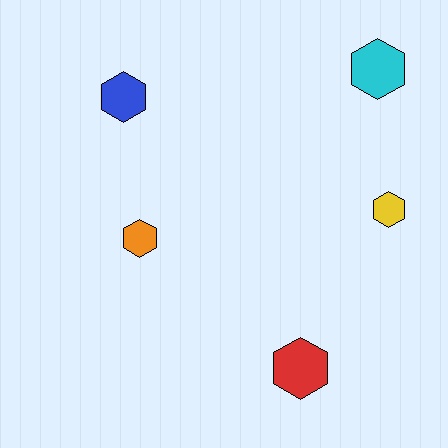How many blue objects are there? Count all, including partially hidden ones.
There is 1 blue object.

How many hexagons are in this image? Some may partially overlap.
There are 5 hexagons.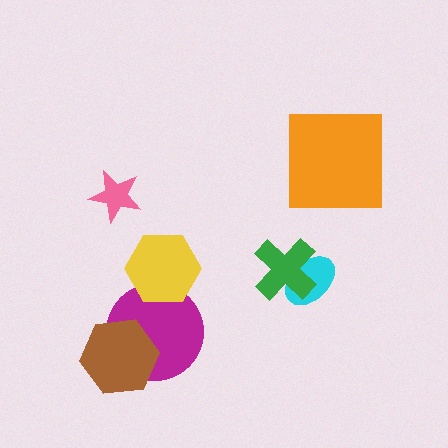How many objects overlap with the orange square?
0 objects overlap with the orange square.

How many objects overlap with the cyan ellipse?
1 object overlaps with the cyan ellipse.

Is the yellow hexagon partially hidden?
No, no other shape covers it.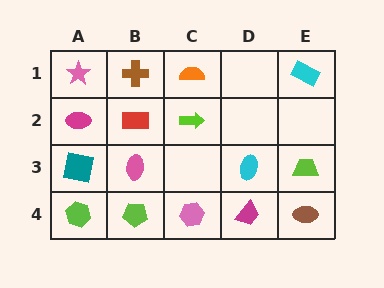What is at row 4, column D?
A magenta trapezoid.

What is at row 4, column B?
A lime pentagon.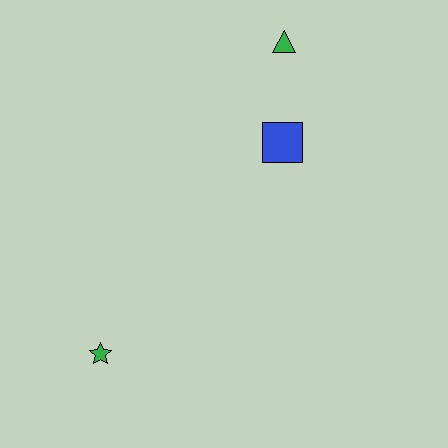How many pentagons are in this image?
There are no pentagons.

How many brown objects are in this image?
There are no brown objects.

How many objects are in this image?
There are 3 objects.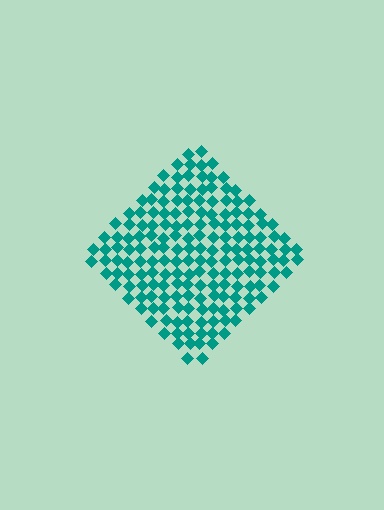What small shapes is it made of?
It is made of small diamonds.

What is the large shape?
The large shape is a diamond.